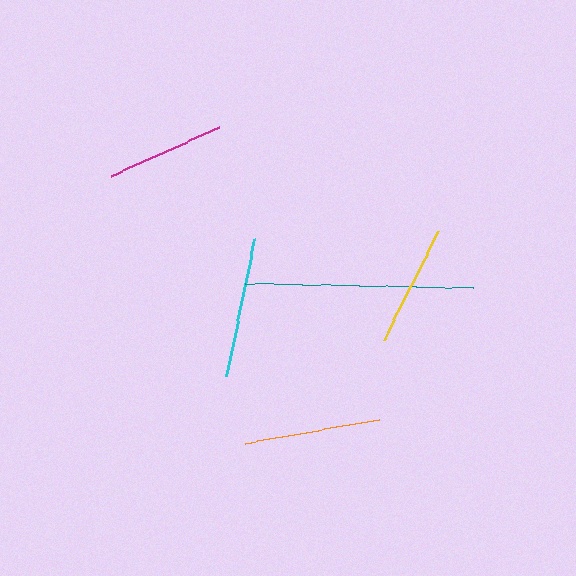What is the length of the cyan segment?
The cyan segment is approximately 140 pixels long.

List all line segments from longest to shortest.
From longest to shortest: teal, cyan, orange, yellow, magenta.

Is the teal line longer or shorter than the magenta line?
The teal line is longer than the magenta line.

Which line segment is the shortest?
The magenta line is the shortest at approximately 118 pixels.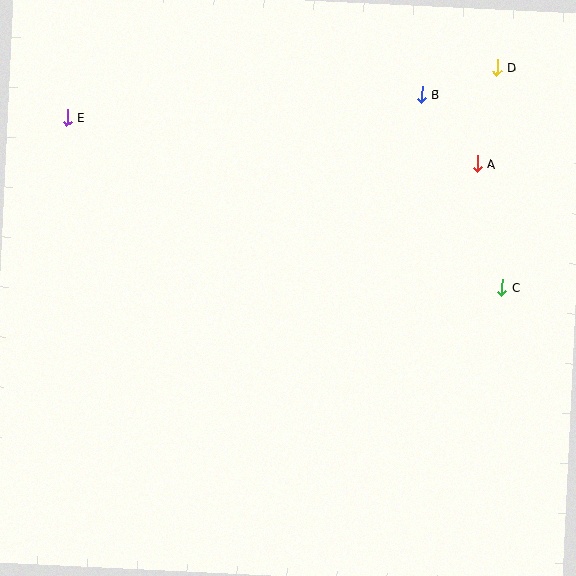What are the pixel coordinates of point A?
Point A is at (477, 164).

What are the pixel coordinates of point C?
Point C is at (502, 287).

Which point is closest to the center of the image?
Point C at (502, 287) is closest to the center.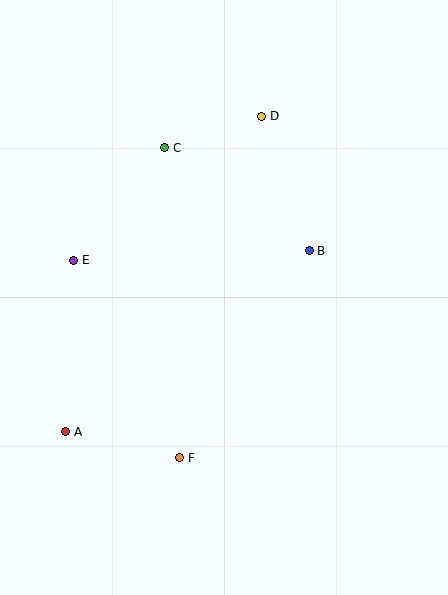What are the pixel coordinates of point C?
Point C is at (165, 148).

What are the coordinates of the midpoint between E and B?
The midpoint between E and B is at (191, 256).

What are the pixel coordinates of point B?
Point B is at (309, 251).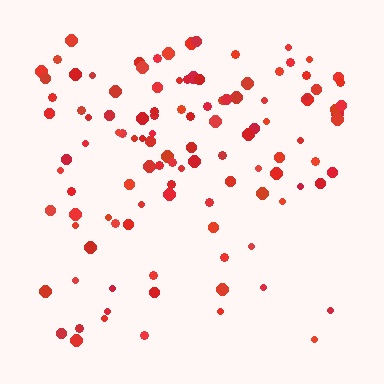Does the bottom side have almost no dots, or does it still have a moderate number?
Still a moderate number, just noticeably fewer than the top.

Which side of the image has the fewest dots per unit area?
The bottom.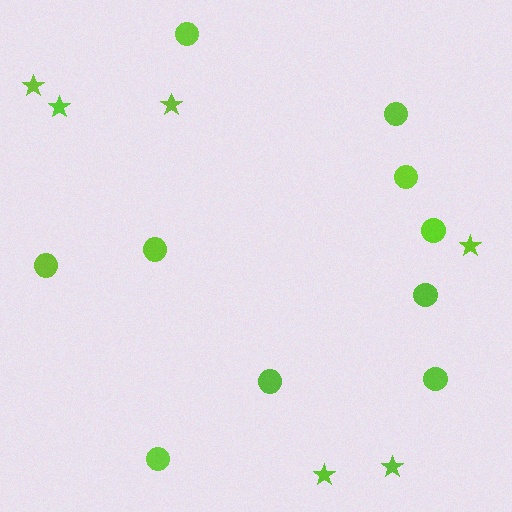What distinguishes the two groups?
There are 2 groups: one group of stars (6) and one group of circles (10).